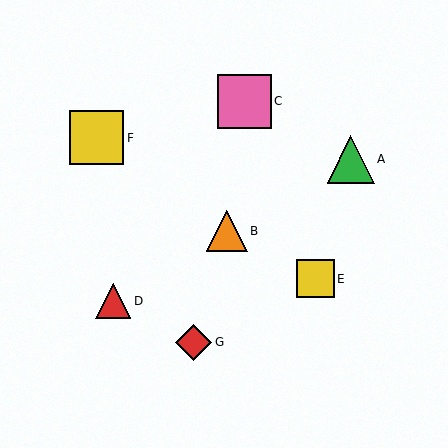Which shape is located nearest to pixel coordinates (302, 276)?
The yellow square (labeled E) at (316, 279) is nearest to that location.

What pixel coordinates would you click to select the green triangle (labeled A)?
Click at (351, 159) to select the green triangle A.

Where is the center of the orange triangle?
The center of the orange triangle is at (227, 231).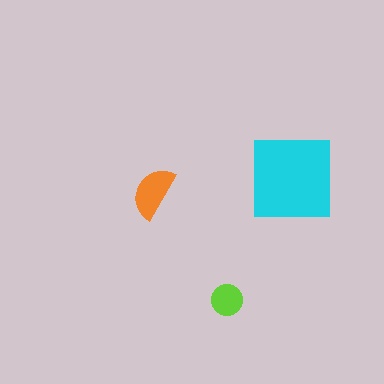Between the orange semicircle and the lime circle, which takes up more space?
The orange semicircle.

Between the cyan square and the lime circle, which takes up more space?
The cyan square.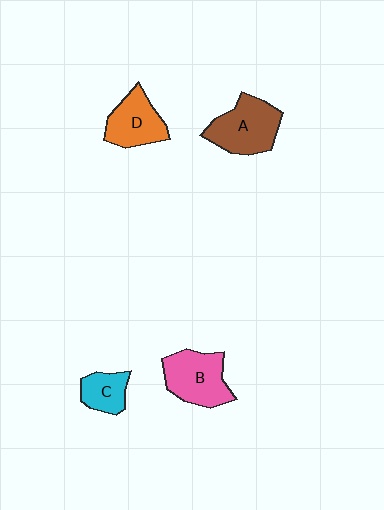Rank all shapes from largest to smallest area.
From largest to smallest: A (brown), B (pink), D (orange), C (cyan).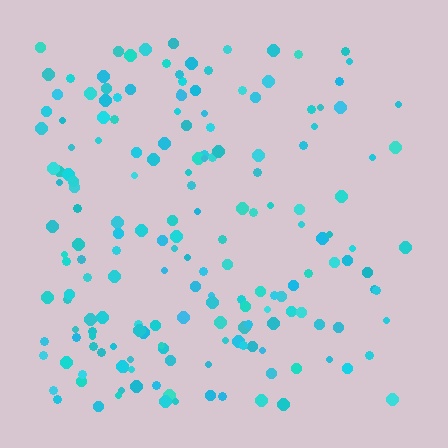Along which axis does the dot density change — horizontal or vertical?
Horizontal.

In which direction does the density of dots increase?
From right to left, with the left side densest.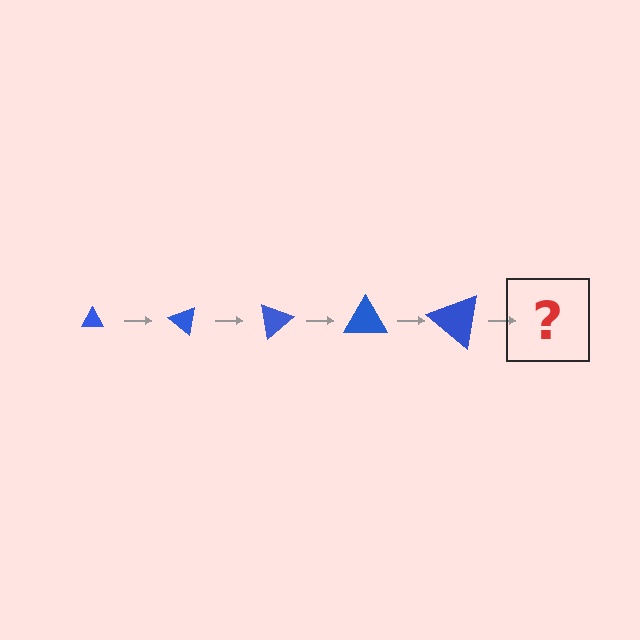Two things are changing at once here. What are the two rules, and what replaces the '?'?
The two rules are that the triangle grows larger each step and it rotates 40 degrees each step. The '?' should be a triangle, larger than the previous one and rotated 200 degrees from the start.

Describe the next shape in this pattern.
It should be a triangle, larger than the previous one and rotated 200 degrees from the start.